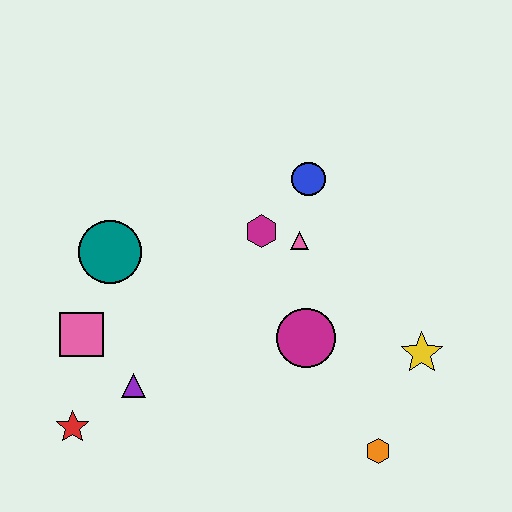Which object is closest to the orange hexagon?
The yellow star is closest to the orange hexagon.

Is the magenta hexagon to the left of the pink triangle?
Yes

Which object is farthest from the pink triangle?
The red star is farthest from the pink triangle.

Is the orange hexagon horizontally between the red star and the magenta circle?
No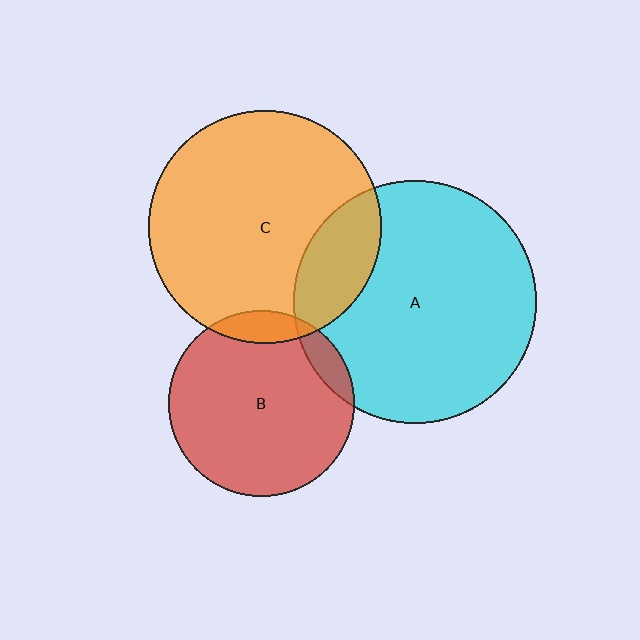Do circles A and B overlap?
Yes.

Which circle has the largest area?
Circle A (cyan).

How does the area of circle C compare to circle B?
Approximately 1.6 times.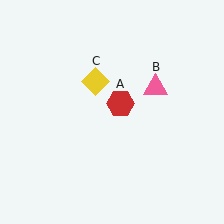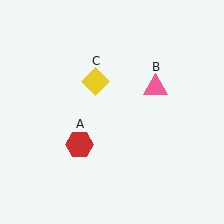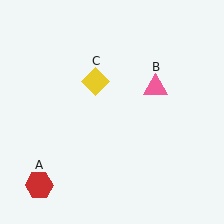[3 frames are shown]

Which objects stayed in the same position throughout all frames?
Pink triangle (object B) and yellow diamond (object C) remained stationary.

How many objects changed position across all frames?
1 object changed position: red hexagon (object A).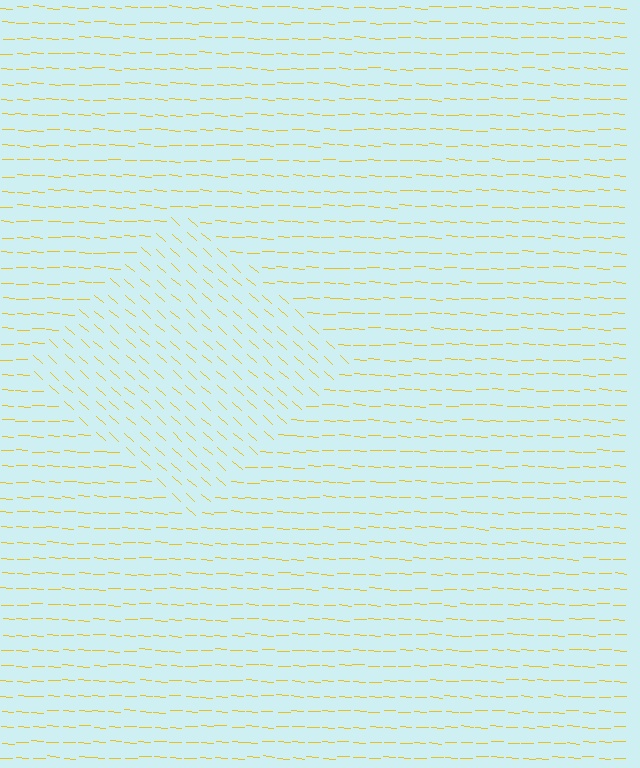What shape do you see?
I see a diamond.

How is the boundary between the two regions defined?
The boundary is defined purely by a change in line orientation (approximately 38 degrees difference). All lines are the same color and thickness.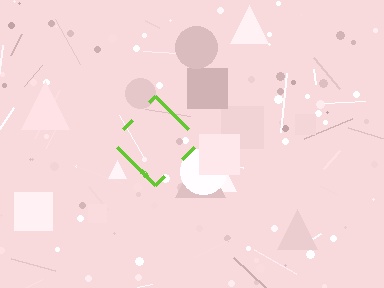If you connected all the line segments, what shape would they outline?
They would outline a diamond.